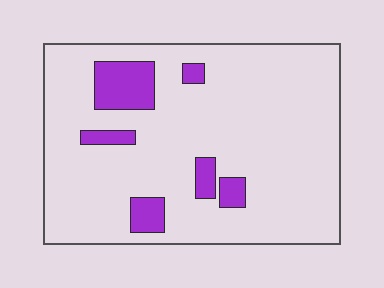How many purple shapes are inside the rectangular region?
6.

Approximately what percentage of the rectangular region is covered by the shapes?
Approximately 10%.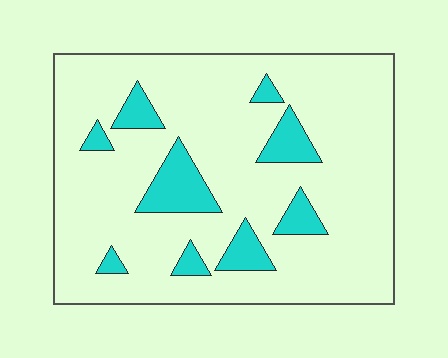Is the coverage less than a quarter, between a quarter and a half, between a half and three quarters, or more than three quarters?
Less than a quarter.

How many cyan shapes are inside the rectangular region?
9.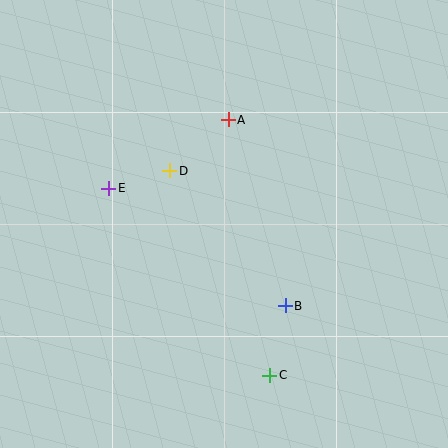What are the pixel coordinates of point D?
Point D is at (170, 171).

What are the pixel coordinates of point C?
Point C is at (270, 375).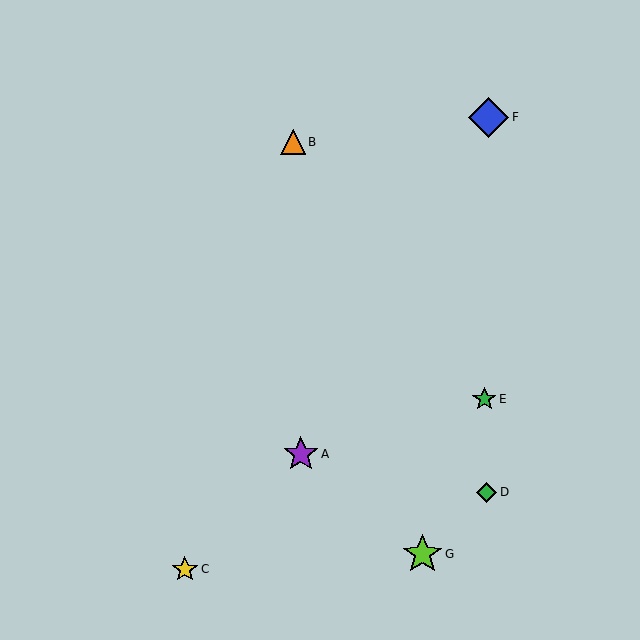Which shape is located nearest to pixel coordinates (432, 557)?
The lime star (labeled G) at (422, 554) is nearest to that location.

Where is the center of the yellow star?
The center of the yellow star is at (185, 569).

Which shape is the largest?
The blue diamond (labeled F) is the largest.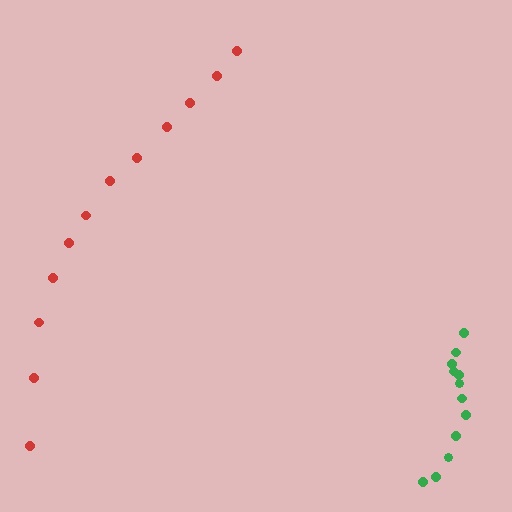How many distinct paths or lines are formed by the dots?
There are 2 distinct paths.